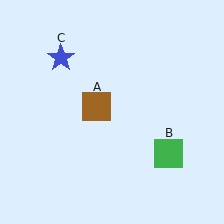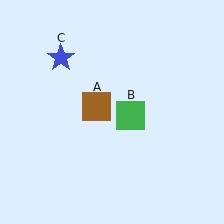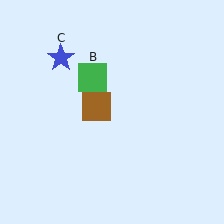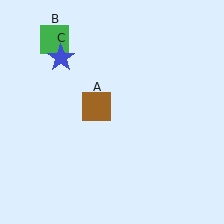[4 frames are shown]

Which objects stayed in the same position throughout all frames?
Brown square (object A) and blue star (object C) remained stationary.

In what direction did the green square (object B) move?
The green square (object B) moved up and to the left.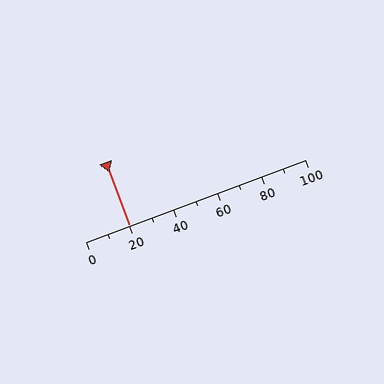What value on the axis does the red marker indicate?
The marker indicates approximately 20.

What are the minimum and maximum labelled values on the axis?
The axis runs from 0 to 100.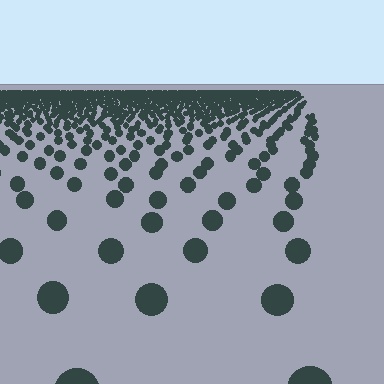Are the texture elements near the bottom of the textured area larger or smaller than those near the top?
Larger. Near the bottom, elements are closer to the viewer and appear at a bigger on-screen size.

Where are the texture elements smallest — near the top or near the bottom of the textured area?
Near the top.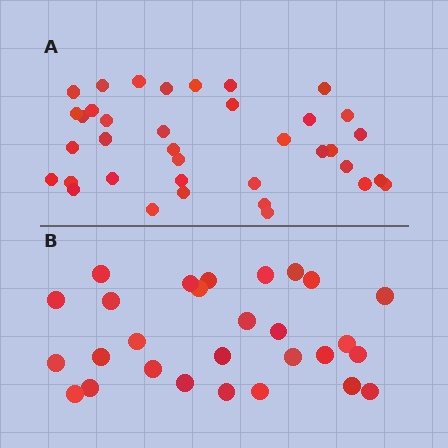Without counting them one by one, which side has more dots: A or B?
Region A (the top region) has more dots.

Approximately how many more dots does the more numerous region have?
Region A has roughly 8 or so more dots than region B.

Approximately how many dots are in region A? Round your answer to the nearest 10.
About 40 dots. (The exact count is 37, which rounds to 40.)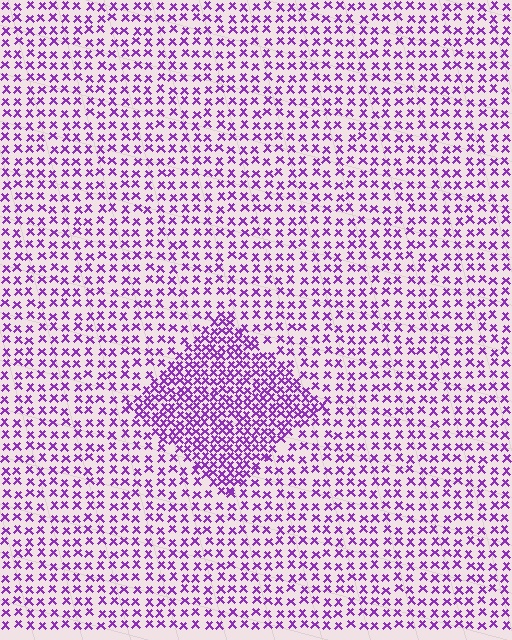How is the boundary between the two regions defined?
The boundary is defined by a change in element density (approximately 2.0x ratio). All elements are the same color, size, and shape.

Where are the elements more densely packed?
The elements are more densely packed inside the diamond boundary.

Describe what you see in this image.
The image contains small purple elements arranged at two different densities. A diamond-shaped region is visible where the elements are more densely packed than the surrounding area.